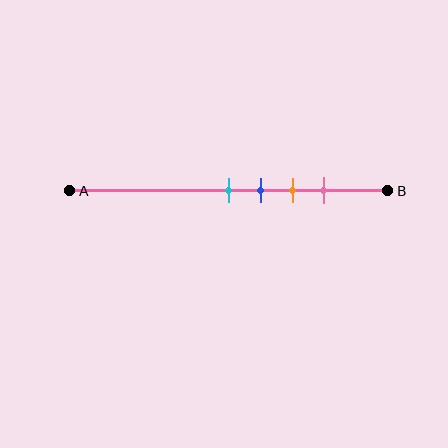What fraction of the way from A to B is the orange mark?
The orange mark is approximately 70% (0.7) of the way from A to B.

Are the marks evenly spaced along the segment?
Yes, the marks are approximately evenly spaced.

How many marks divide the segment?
There are 4 marks dividing the segment.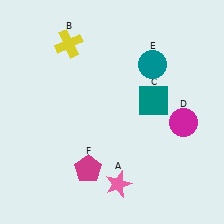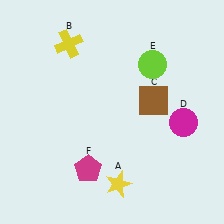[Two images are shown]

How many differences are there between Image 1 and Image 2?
There are 3 differences between the two images.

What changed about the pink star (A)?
In Image 1, A is pink. In Image 2, it changed to yellow.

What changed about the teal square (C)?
In Image 1, C is teal. In Image 2, it changed to brown.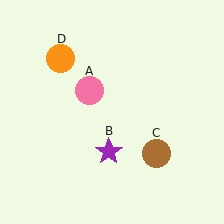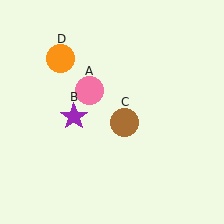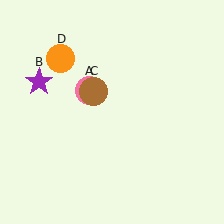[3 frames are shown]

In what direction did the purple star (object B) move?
The purple star (object B) moved up and to the left.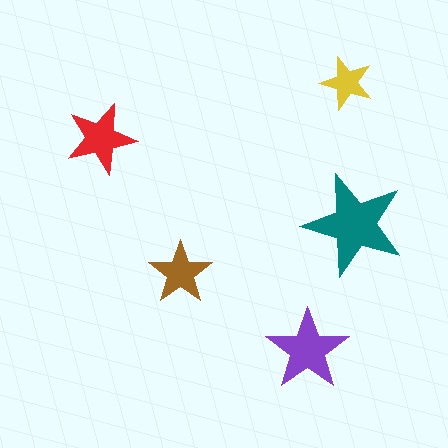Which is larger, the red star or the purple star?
The purple one.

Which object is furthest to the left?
The red star is leftmost.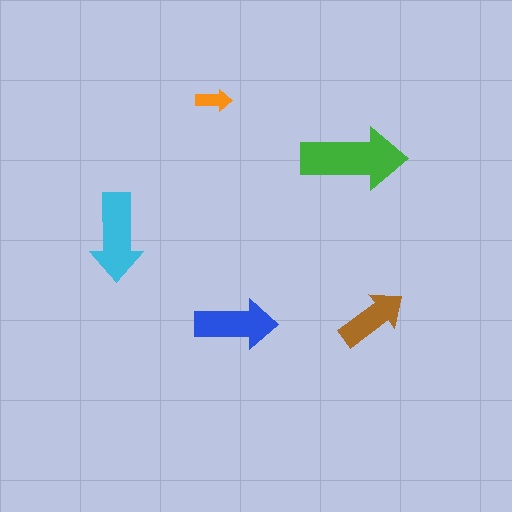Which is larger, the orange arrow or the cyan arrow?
The cyan one.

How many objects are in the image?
There are 5 objects in the image.